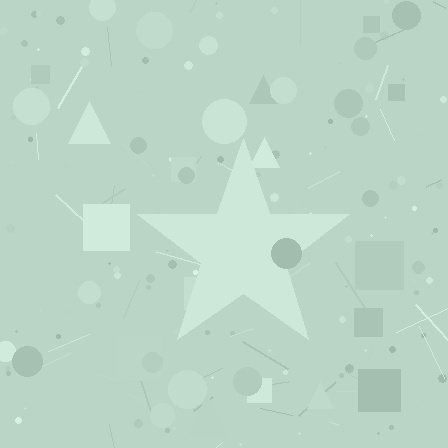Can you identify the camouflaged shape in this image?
The camouflaged shape is a star.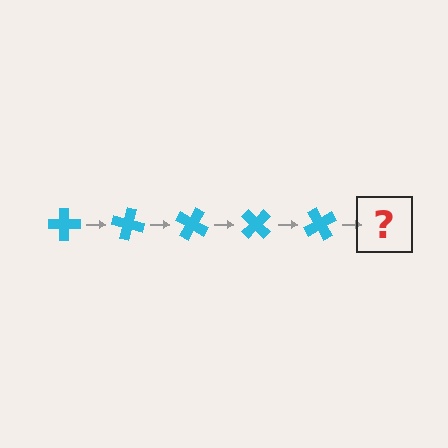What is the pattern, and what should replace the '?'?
The pattern is that the cross rotates 15 degrees each step. The '?' should be a cyan cross rotated 75 degrees.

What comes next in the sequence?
The next element should be a cyan cross rotated 75 degrees.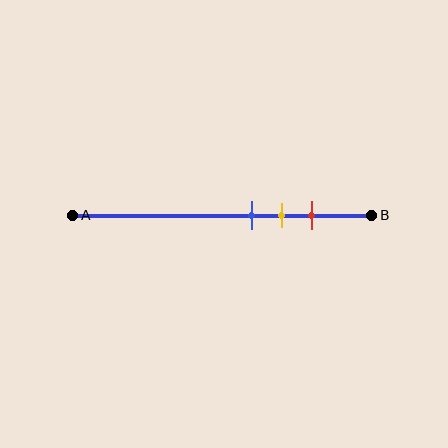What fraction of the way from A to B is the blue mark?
The blue mark is approximately 60% (0.6) of the way from A to B.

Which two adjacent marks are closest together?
The blue and yellow marks are the closest adjacent pair.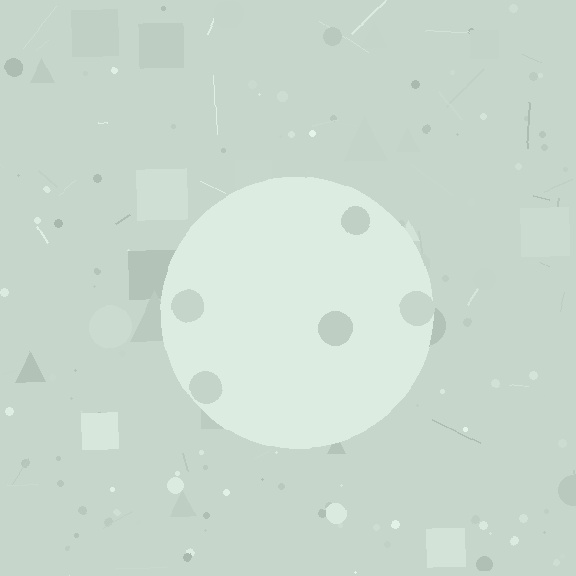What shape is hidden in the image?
A circle is hidden in the image.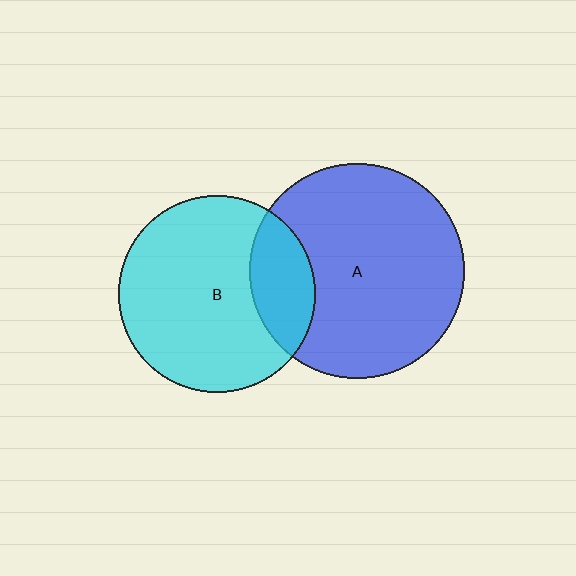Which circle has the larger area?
Circle A (blue).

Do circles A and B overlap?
Yes.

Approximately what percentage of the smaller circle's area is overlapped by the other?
Approximately 20%.